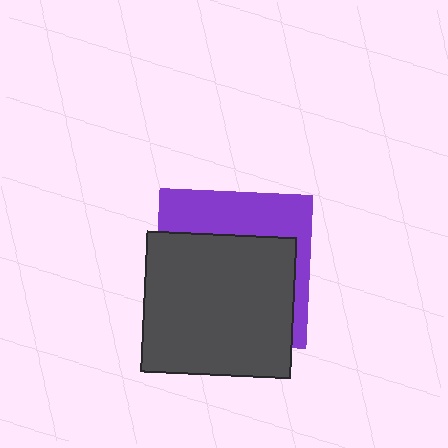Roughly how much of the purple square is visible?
A small part of it is visible (roughly 34%).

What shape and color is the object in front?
The object in front is a dark gray rectangle.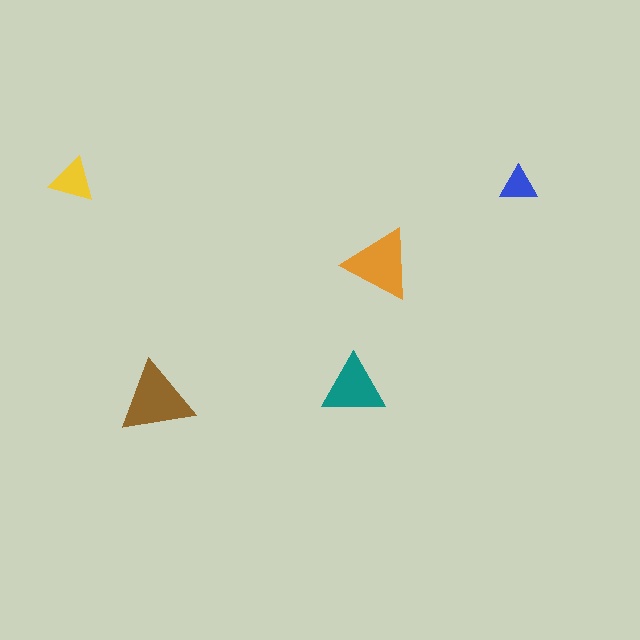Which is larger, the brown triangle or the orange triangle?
The brown one.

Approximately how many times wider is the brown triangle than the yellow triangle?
About 1.5 times wider.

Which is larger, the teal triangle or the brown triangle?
The brown one.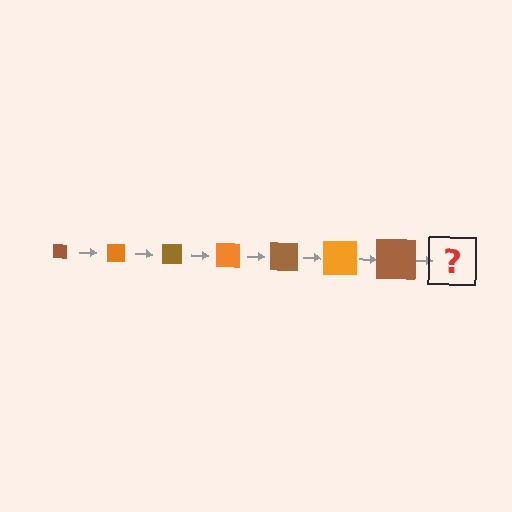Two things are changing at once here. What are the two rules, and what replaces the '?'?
The two rules are that the square grows larger each step and the color cycles through brown and orange. The '?' should be an orange square, larger than the previous one.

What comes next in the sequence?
The next element should be an orange square, larger than the previous one.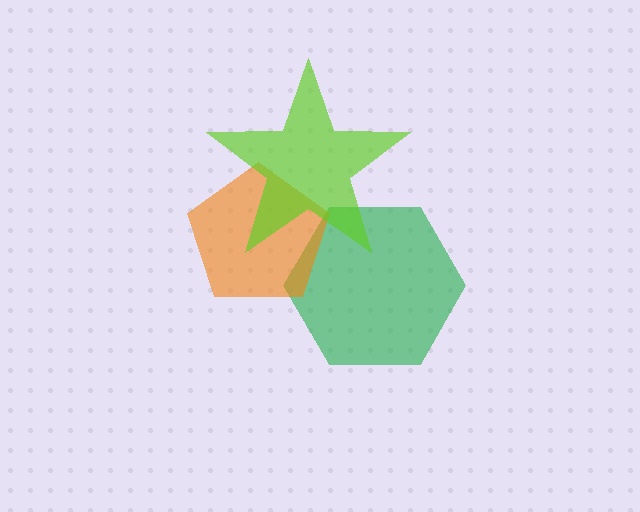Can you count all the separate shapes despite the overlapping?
Yes, there are 3 separate shapes.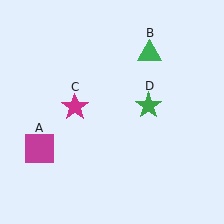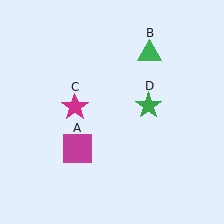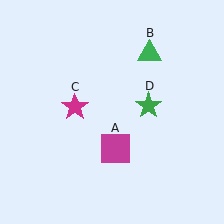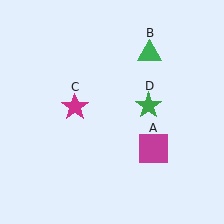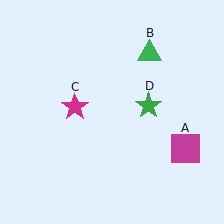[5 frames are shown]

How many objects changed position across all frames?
1 object changed position: magenta square (object A).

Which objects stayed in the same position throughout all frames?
Green triangle (object B) and magenta star (object C) and green star (object D) remained stationary.